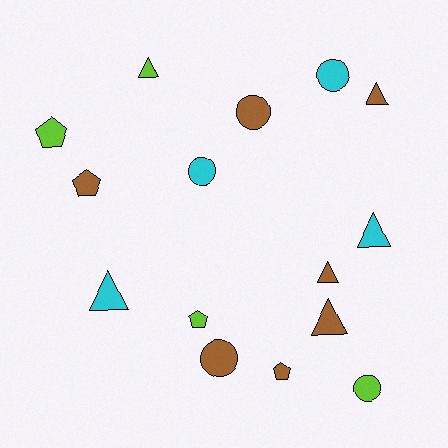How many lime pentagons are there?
There are 2 lime pentagons.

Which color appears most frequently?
Brown, with 7 objects.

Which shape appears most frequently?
Triangle, with 6 objects.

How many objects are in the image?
There are 15 objects.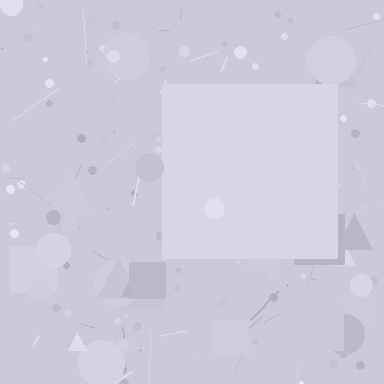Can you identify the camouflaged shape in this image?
The camouflaged shape is a square.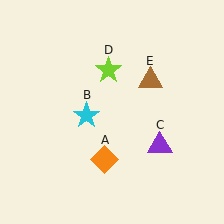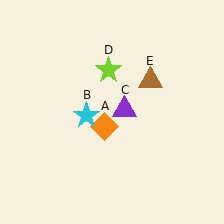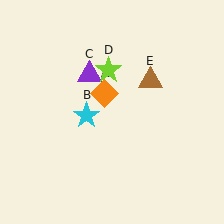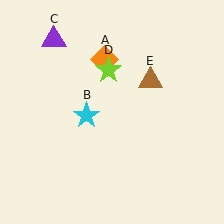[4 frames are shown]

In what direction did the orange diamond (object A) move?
The orange diamond (object A) moved up.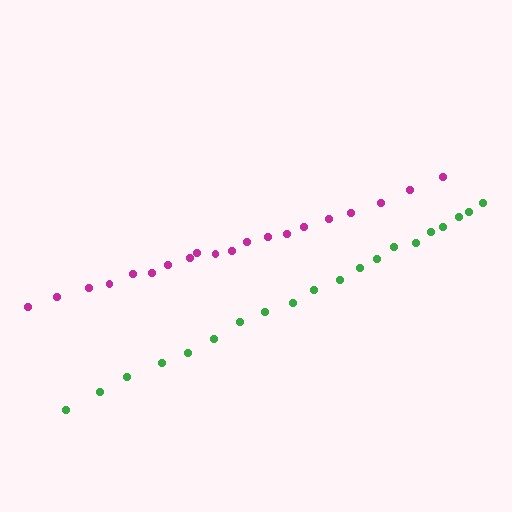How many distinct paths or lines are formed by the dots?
There are 2 distinct paths.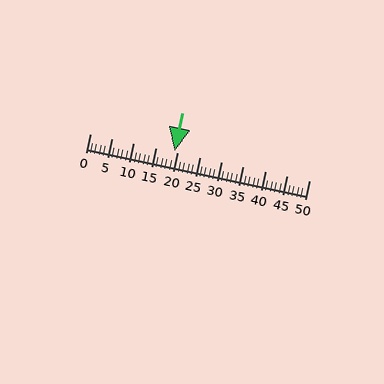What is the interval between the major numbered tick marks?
The major tick marks are spaced 5 units apart.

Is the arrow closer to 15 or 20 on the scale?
The arrow is closer to 20.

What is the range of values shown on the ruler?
The ruler shows values from 0 to 50.